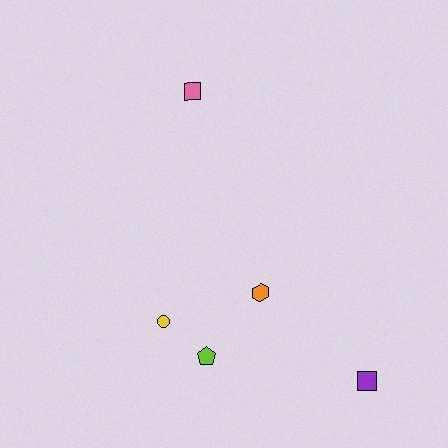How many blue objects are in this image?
There are no blue objects.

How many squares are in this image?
There are 2 squares.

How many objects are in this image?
There are 5 objects.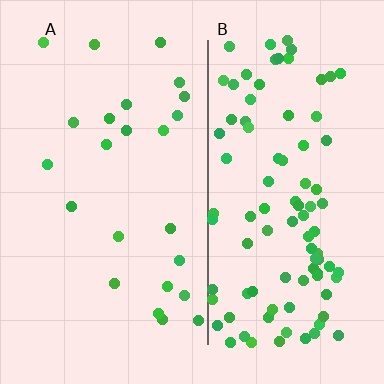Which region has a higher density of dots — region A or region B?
B (the right).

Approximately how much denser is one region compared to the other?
Approximately 4.0× — region B over region A.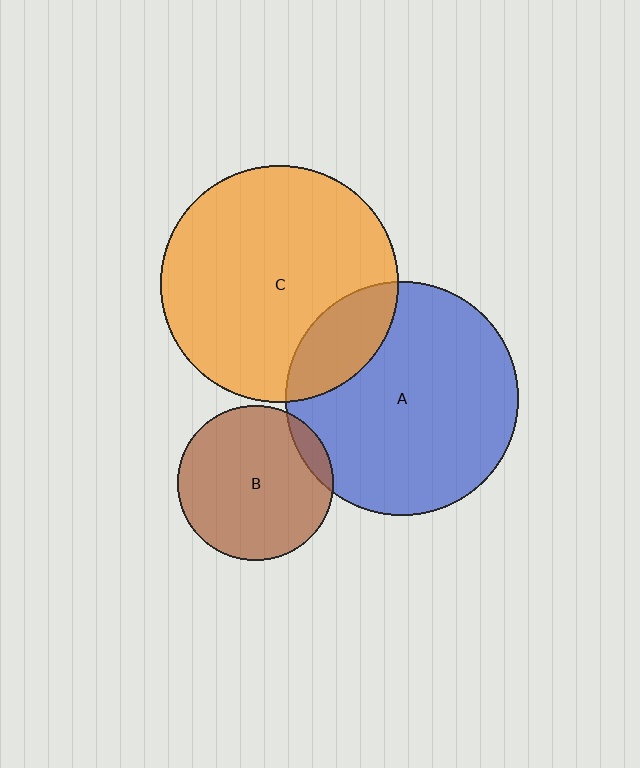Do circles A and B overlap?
Yes.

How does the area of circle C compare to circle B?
Approximately 2.3 times.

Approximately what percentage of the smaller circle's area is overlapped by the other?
Approximately 10%.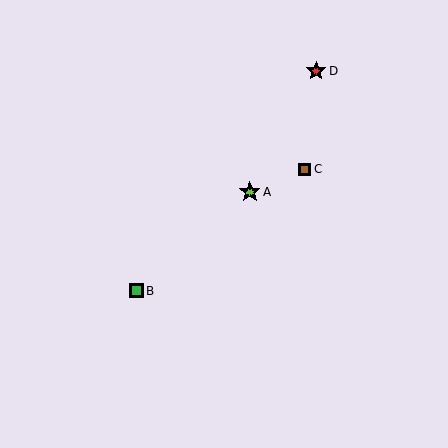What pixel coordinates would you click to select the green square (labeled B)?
Click at (136, 291) to select the green square B.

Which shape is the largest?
The lime star (labeled A) is the largest.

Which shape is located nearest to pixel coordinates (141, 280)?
The green square (labeled B) at (136, 291) is nearest to that location.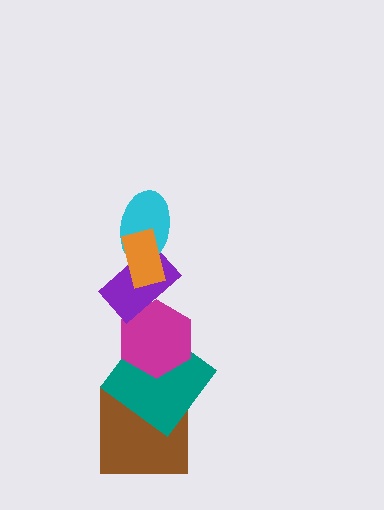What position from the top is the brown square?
The brown square is 6th from the top.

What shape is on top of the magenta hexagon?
The purple rectangle is on top of the magenta hexagon.